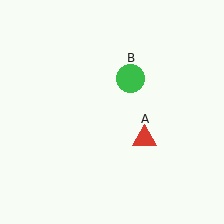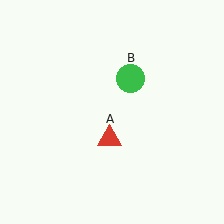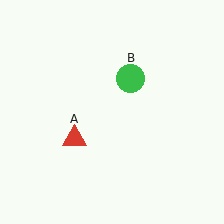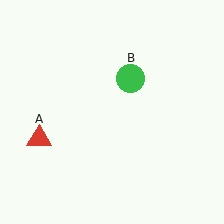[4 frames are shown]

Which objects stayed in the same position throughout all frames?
Green circle (object B) remained stationary.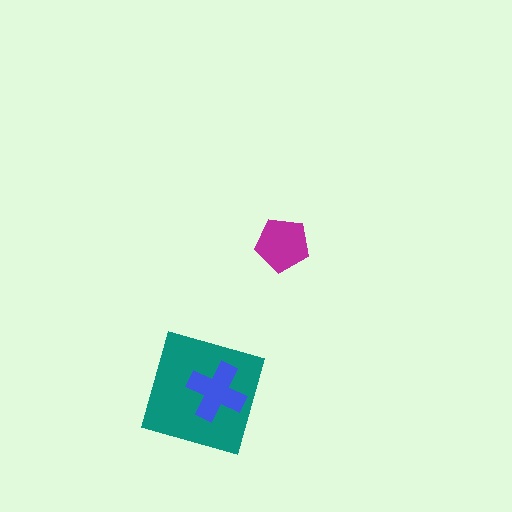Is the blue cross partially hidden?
No, no other shape covers it.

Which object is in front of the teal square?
The blue cross is in front of the teal square.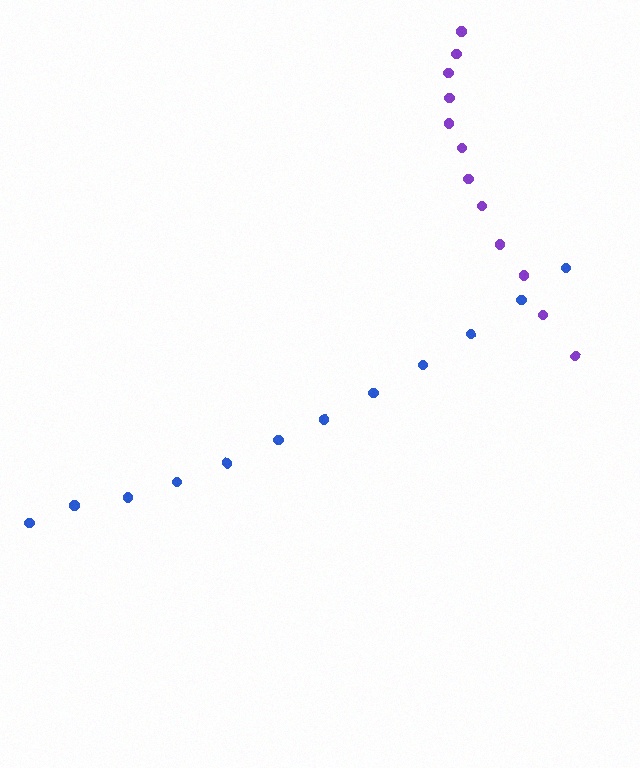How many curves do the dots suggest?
There are 2 distinct paths.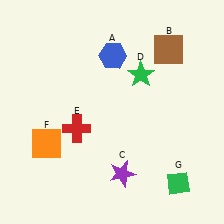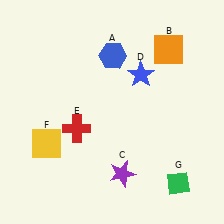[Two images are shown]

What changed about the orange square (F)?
In Image 1, F is orange. In Image 2, it changed to yellow.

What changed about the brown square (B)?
In Image 1, B is brown. In Image 2, it changed to orange.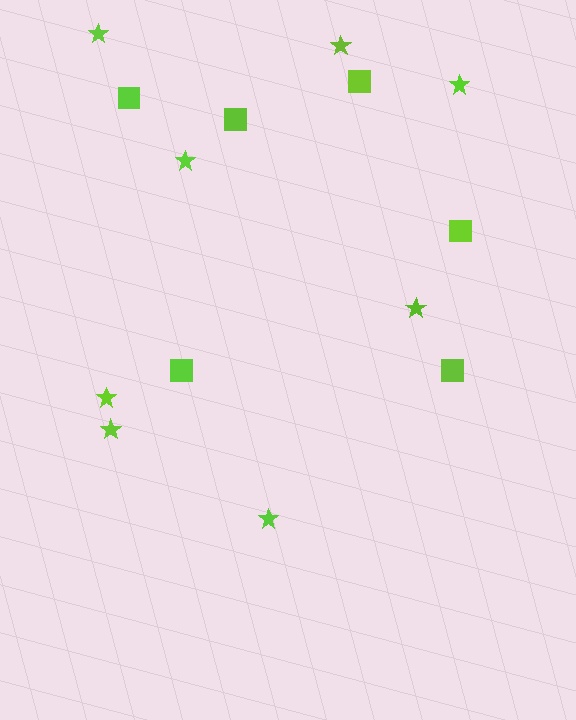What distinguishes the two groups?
There are 2 groups: one group of stars (8) and one group of squares (6).